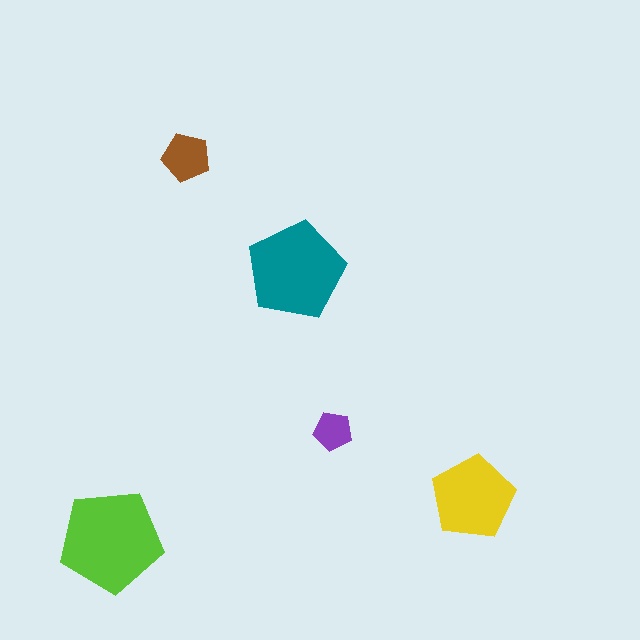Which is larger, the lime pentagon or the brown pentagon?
The lime one.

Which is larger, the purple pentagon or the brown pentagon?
The brown one.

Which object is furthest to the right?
The yellow pentagon is rightmost.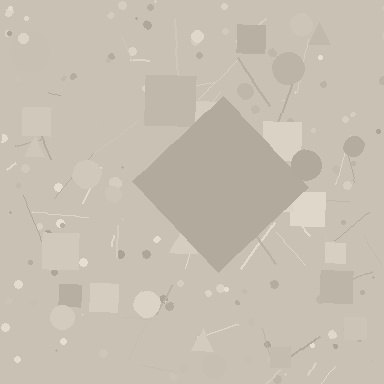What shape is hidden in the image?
A diamond is hidden in the image.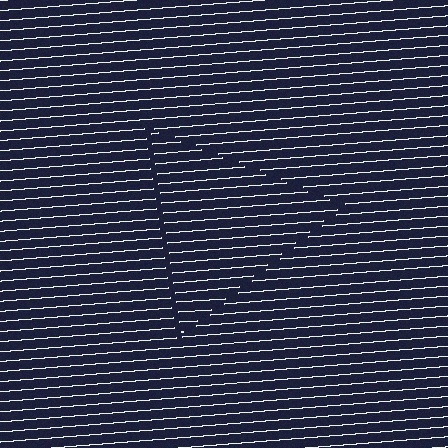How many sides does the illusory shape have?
3 sides — the line-ends trace a triangle.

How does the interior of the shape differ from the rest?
The interior of the shape contains the same grating, shifted by half a period — the contour is defined by the phase discontinuity where line-ends from the inner and outer gratings abut.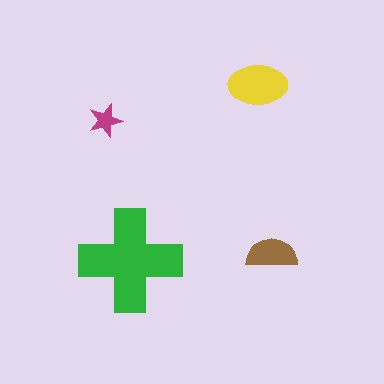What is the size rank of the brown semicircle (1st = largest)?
3rd.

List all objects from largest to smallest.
The green cross, the yellow ellipse, the brown semicircle, the magenta star.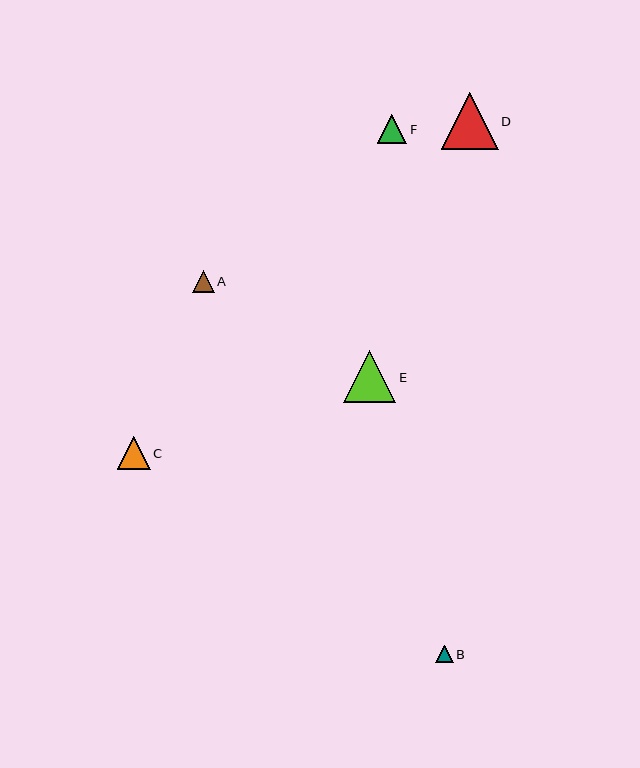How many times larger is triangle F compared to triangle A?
Triangle F is approximately 1.3 times the size of triangle A.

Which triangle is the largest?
Triangle D is the largest with a size of approximately 57 pixels.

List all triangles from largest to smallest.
From largest to smallest: D, E, C, F, A, B.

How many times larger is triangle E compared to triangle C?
Triangle E is approximately 1.6 times the size of triangle C.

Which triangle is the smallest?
Triangle B is the smallest with a size of approximately 18 pixels.